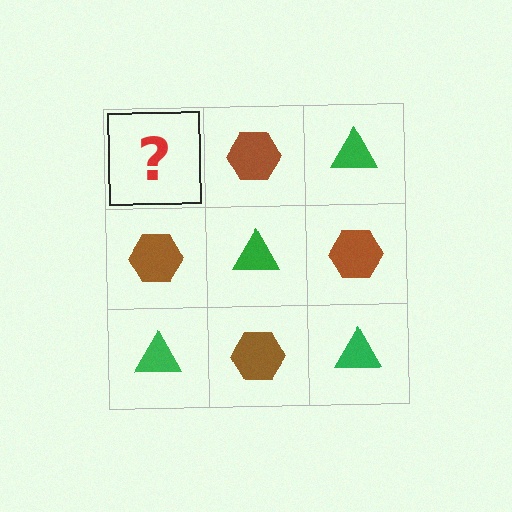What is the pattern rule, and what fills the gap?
The rule is that it alternates green triangle and brown hexagon in a checkerboard pattern. The gap should be filled with a green triangle.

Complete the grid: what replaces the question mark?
The question mark should be replaced with a green triangle.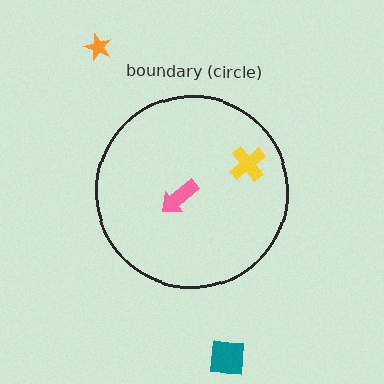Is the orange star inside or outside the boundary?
Outside.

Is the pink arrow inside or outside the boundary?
Inside.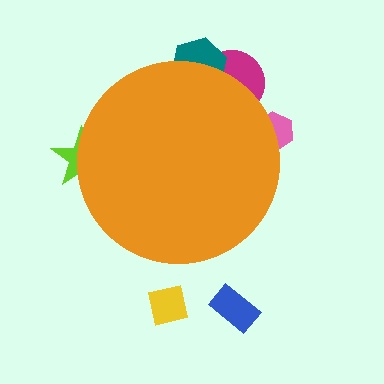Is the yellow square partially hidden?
No, the yellow square is fully visible.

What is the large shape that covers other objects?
An orange circle.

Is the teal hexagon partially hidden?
Yes, the teal hexagon is partially hidden behind the orange circle.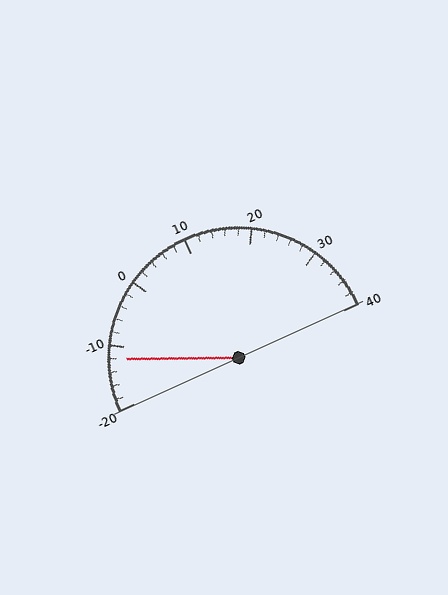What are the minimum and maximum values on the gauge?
The gauge ranges from -20 to 40.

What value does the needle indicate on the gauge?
The needle indicates approximately -12.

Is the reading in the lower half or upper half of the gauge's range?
The reading is in the lower half of the range (-20 to 40).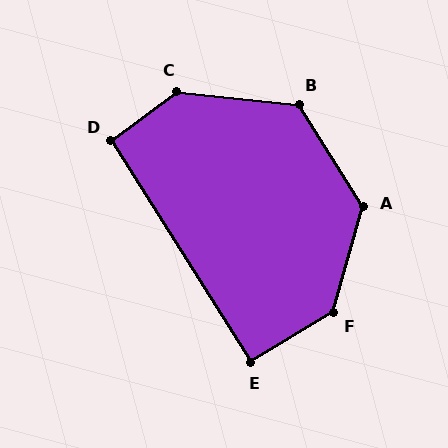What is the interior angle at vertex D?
Approximately 94 degrees (approximately right).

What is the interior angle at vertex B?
Approximately 129 degrees (obtuse).